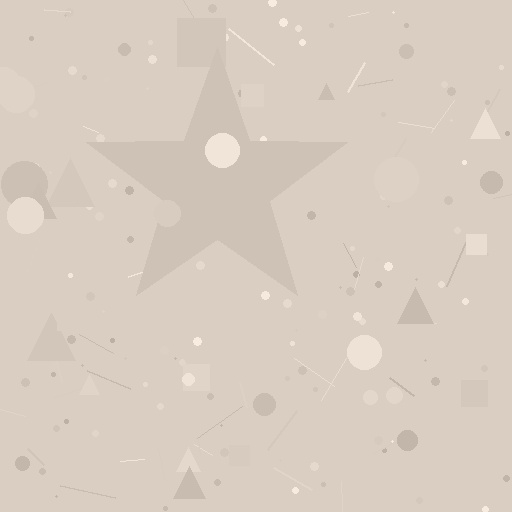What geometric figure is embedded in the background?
A star is embedded in the background.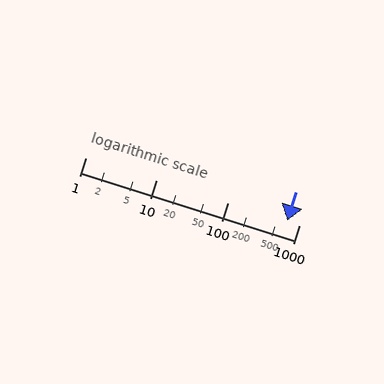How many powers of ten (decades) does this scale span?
The scale spans 3 decades, from 1 to 1000.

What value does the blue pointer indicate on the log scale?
The pointer indicates approximately 680.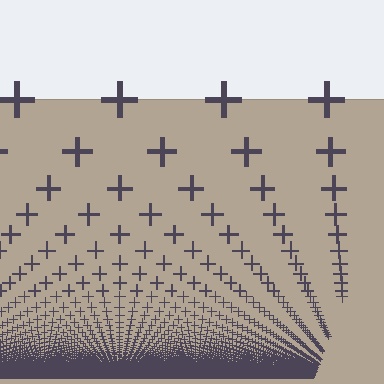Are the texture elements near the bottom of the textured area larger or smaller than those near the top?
Smaller. The gradient is inverted — elements near the bottom are smaller and denser.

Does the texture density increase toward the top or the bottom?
Density increases toward the bottom.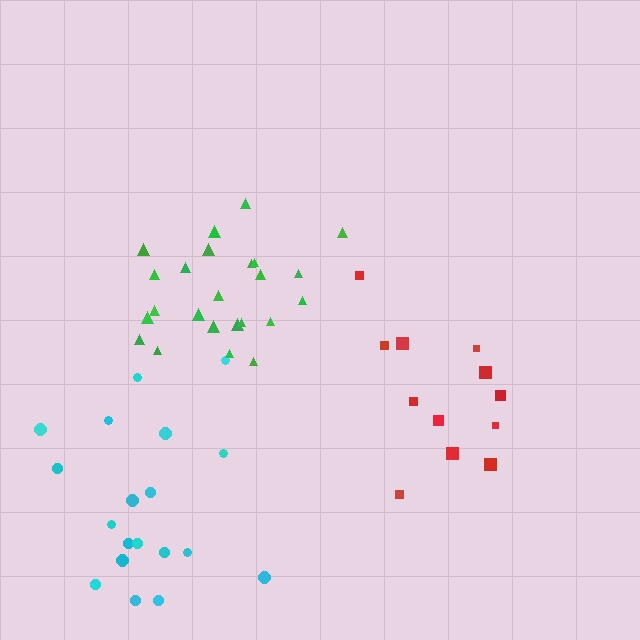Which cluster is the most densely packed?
Green.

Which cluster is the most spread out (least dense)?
Red.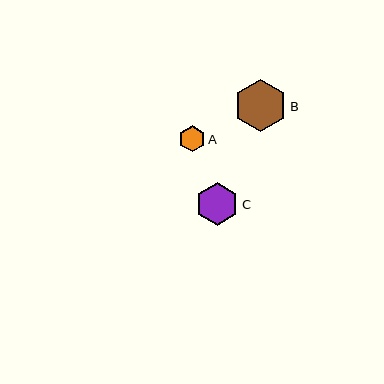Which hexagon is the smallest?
Hexagon A is the smallest with a size of approximately 26 pixels.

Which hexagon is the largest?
Hexagon B is the largest with a size of approximately 52 pixels.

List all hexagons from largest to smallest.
From largest to smallest: B, C, A.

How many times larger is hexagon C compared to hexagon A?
Hexagon C is approximately 1.6 times the size of hexagon A.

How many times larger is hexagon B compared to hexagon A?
Hexagon B is approximately 2.0 times the size of hexagon A.